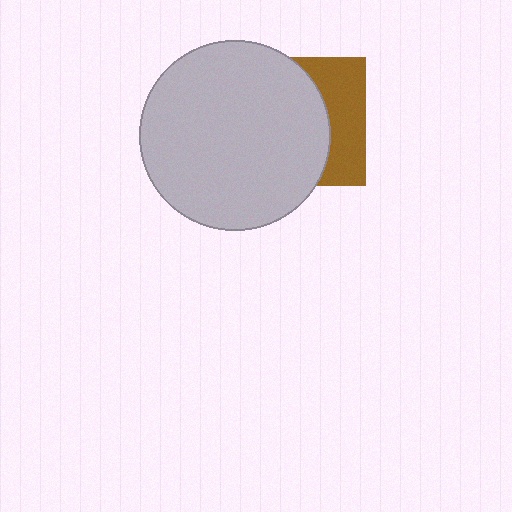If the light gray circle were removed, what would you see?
You would see the complete brown square.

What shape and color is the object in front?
The object in front is a light gray circle.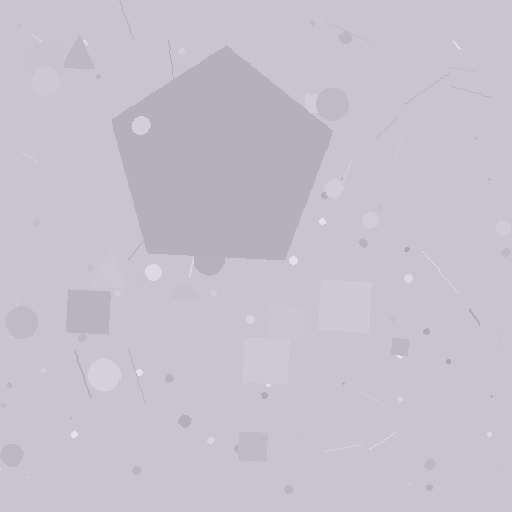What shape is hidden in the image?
A pentagon is hidden in the image.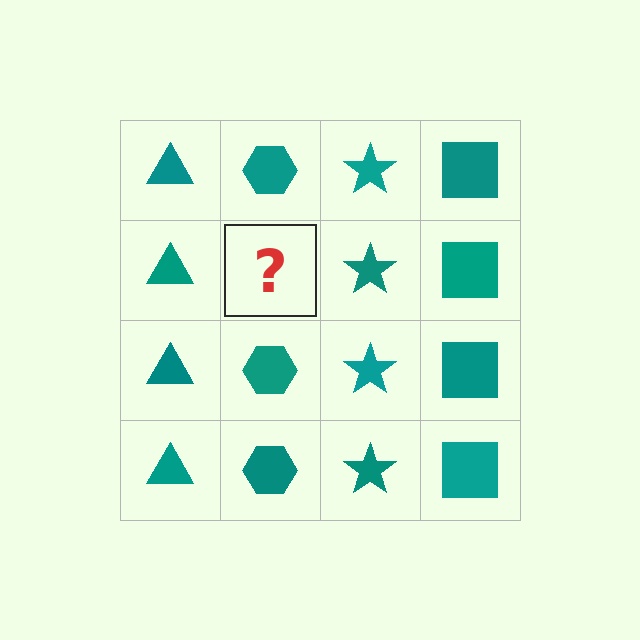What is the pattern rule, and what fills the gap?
The rule is that each column has a consistent shape. The gap should be filled with a teal hexagon.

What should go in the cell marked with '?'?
The missing cell should contain a teal hexagon.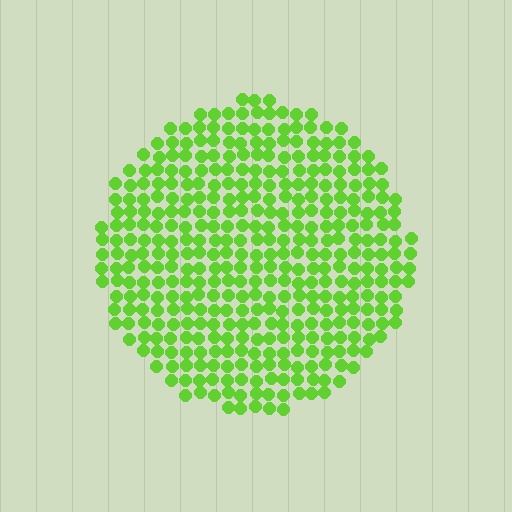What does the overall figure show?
The overall figure shows a circle.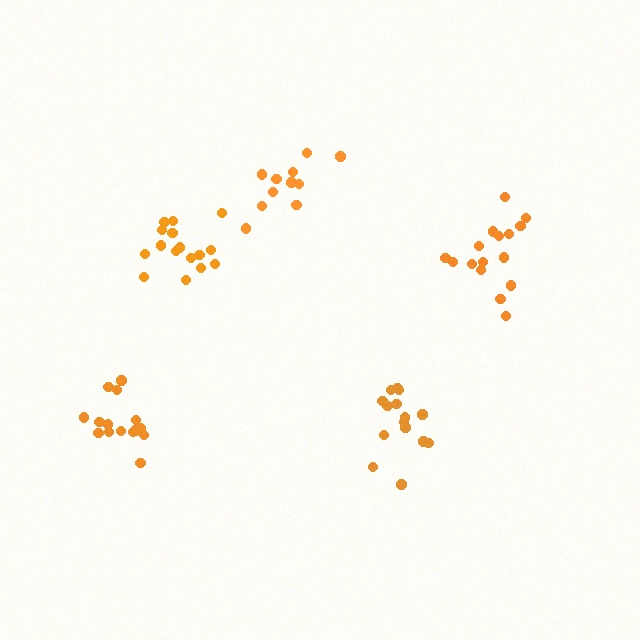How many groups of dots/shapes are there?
There are 5 groups.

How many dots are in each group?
Group 1: 11 dots, Group 2: 16 dots, Group 3: 15 dots, Group 4: 16 dots, Group 5: 15 dots (73 total).